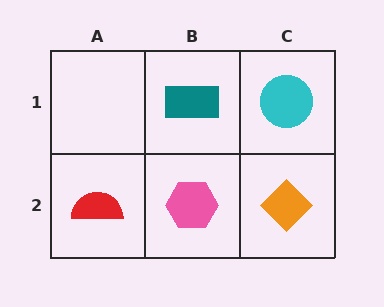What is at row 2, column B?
A pink hexagon.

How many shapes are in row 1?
2 shapes.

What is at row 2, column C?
An orange diamond.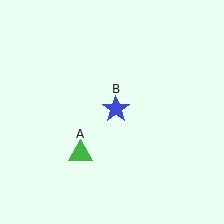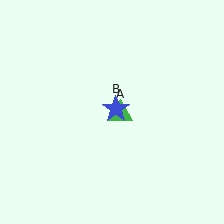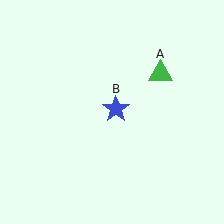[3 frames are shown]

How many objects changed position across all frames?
1 object changed position: green triangle (object A).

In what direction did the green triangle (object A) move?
The green triangle (object A) moved up and to the right.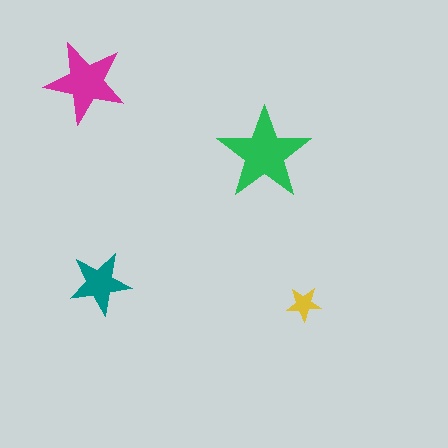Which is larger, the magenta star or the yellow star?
The magenta one.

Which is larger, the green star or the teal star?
The green one.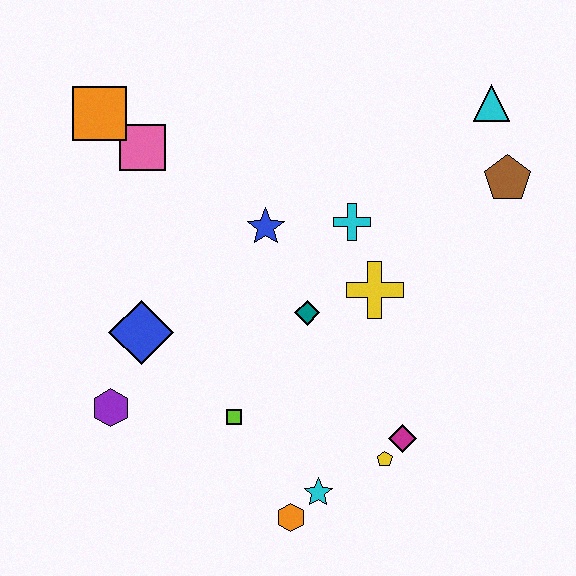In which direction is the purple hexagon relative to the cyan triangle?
The purple hexagon is to the left of the cyan triangle.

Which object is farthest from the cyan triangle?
The purple hexagon is farthest from the cyan triangle.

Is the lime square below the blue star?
Yes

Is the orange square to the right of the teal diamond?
No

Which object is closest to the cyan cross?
The yellow cross is closest to the cyan cross.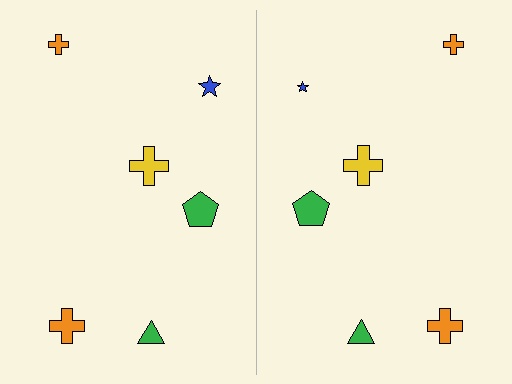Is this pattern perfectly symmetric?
No, the pattern is not perfectly symmetric. The blue star on the right side has a different size than its mirror counterpart.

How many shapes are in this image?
There are 12 shapes in this image.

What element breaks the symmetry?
The blue star on the right side has a different size than its mirror counterpart.